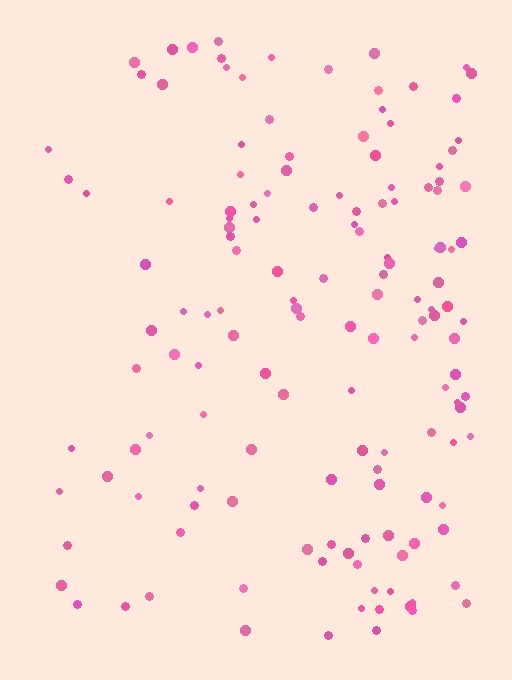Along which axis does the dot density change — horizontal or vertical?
Horizontal.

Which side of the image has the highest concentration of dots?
The right.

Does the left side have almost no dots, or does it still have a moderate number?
Still a moderate number, just noticeably fewer than the right.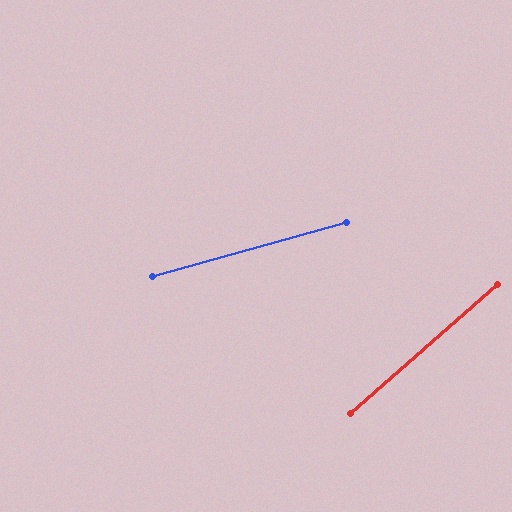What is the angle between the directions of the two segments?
Approximately 26 degrees.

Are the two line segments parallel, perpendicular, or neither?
Neither parallel nor perpendicular — they differ by about 26°.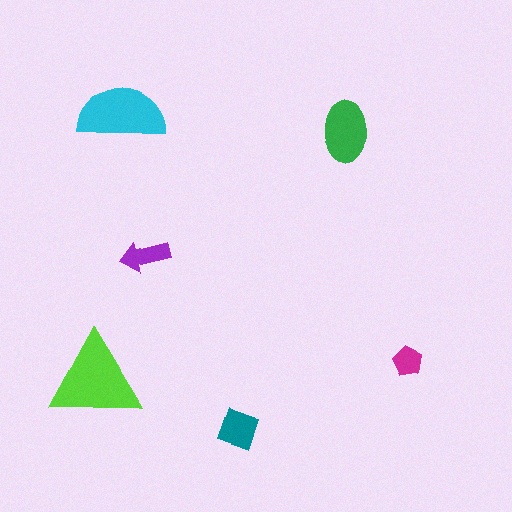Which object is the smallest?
The magenta pentagon.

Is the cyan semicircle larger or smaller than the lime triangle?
Smaller.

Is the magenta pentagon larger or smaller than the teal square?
Smaller.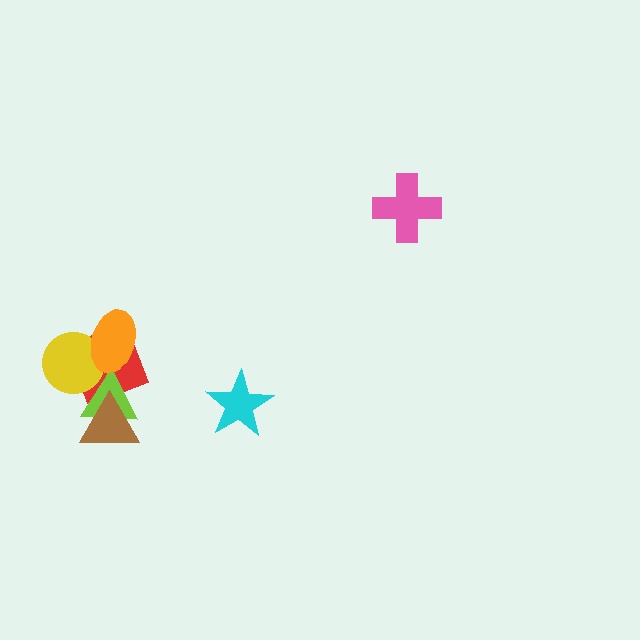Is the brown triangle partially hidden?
No, no other shape covers it.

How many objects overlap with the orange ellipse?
2 objects overlap with the orange ellipse.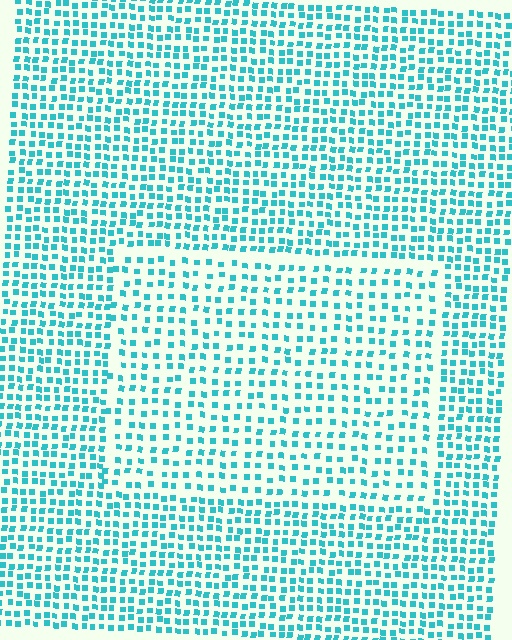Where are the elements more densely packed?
The elements are more densely packed outside the rectangle boundary.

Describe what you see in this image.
The image contains small cyan elements arranged at two different densities. A rectangle-shaped region is visible where the elements are less densely packed than the surrounding area.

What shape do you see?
I see a rectangle.